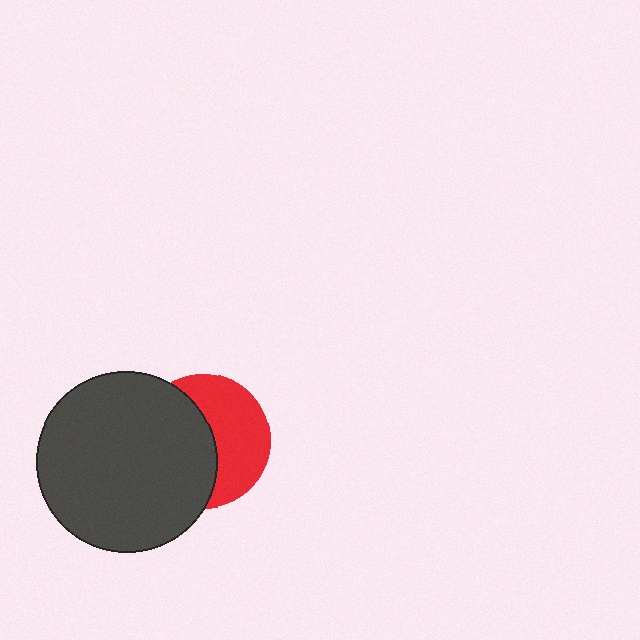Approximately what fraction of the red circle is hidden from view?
Roughly 52% of the red circle is hidden behind the dark gray circle.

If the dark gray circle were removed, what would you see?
You would see the complete red circle.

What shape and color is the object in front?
The object in front is a dark gray circle.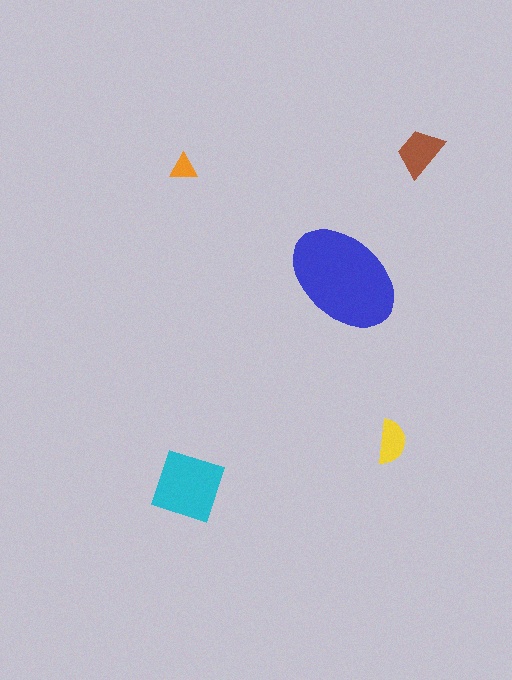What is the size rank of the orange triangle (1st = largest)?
5th.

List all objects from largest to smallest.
The blue ellipse, the cyan square, the brown trapezoid, the yellow semicircle, the orange triangle.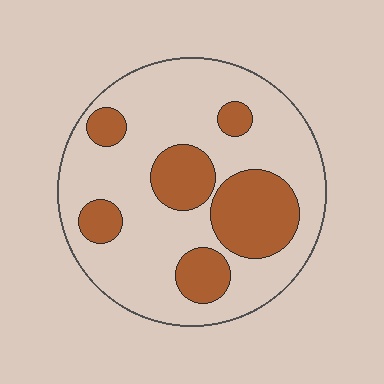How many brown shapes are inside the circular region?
6.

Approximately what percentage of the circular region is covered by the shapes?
Approximately 30%.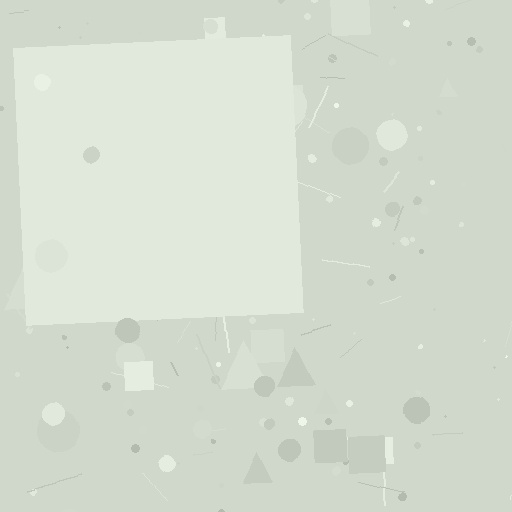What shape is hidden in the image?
A square is hidden in the image.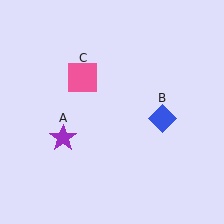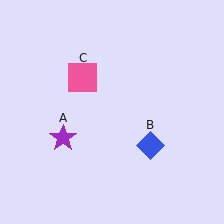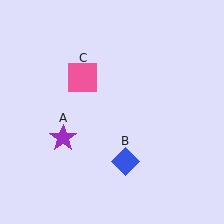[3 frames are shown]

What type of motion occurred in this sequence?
The blue diamond (object B) rotated clockwise around the center of the scene.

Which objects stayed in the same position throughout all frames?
Purple star (object A) and pink square (object C) remained stationary.